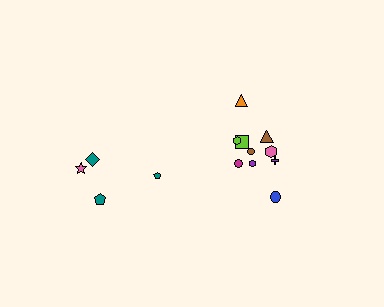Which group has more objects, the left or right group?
The right group.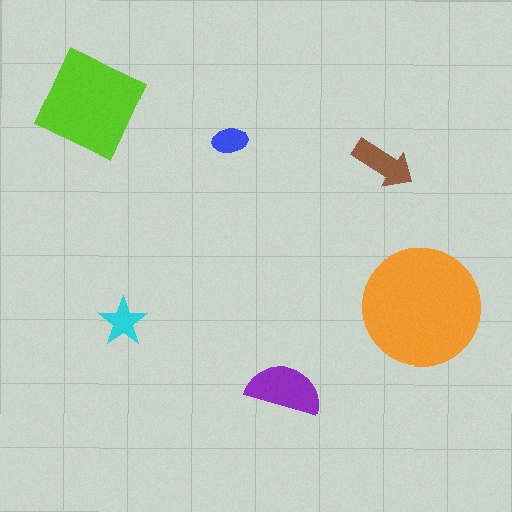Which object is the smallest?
The blue ellipse.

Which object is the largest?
The orange circle.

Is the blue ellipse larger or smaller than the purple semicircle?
Smaller.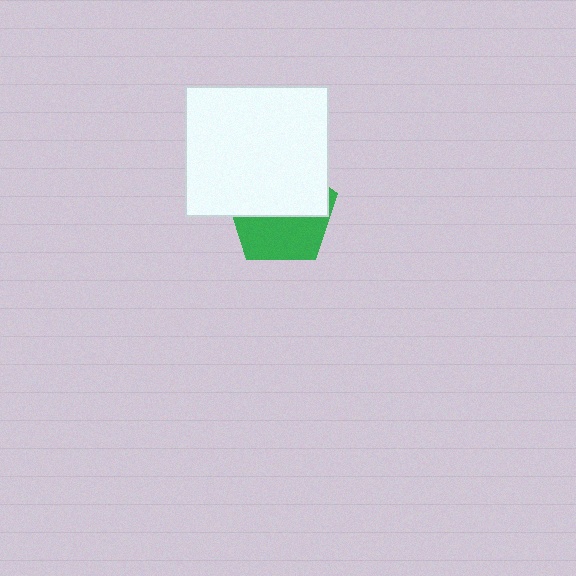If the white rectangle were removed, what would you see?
You would see the complete green pentagon.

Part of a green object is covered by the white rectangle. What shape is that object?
It is a pentagon.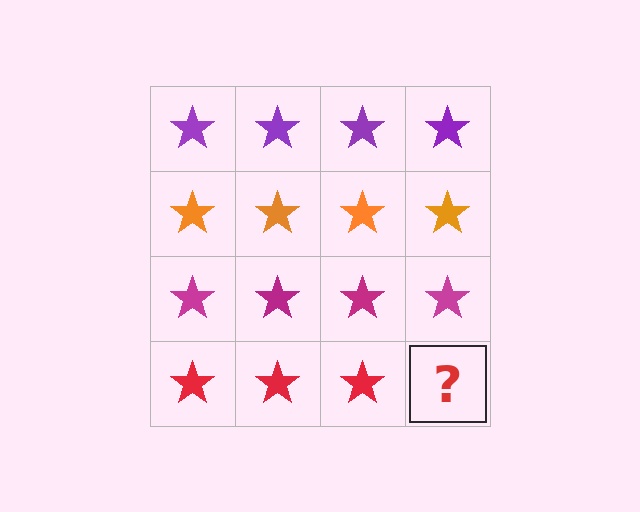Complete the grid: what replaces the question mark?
The question mark should be replaced with a red star.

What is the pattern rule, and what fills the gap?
The rule is that each row has a consistent color. The gap should be filled with a red star.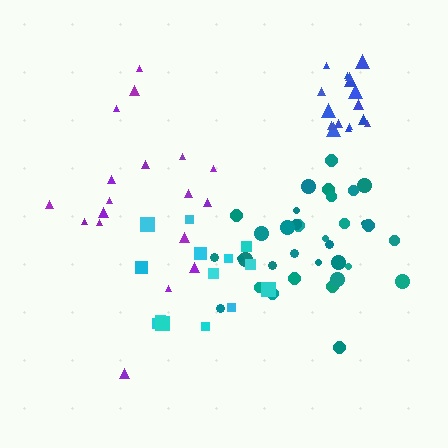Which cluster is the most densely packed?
Blue.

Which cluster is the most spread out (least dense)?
Purple.